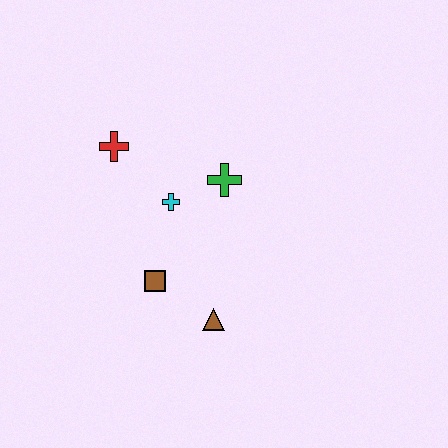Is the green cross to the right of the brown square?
Yes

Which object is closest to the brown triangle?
The brown square is closest to the brown triangle.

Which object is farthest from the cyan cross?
The brown triangle is farthest from the cyan cross.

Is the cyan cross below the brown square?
No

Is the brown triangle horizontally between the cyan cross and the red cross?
No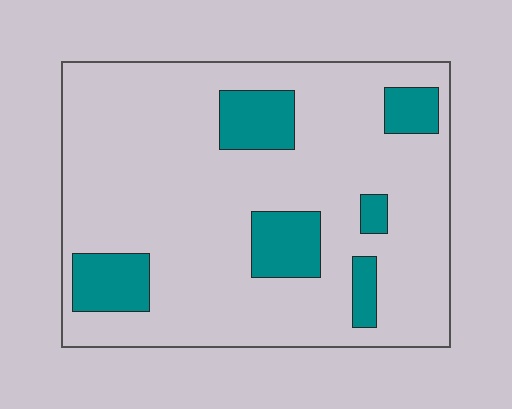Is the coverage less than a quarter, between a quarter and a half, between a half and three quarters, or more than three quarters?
Less than a quarter.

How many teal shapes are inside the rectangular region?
6.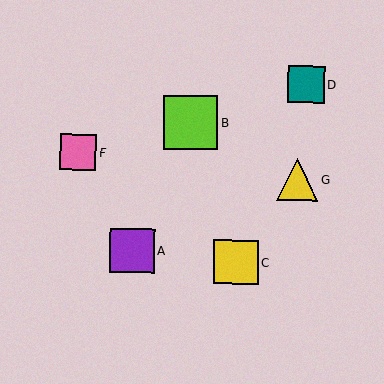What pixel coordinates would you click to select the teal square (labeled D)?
Click at (306, 84) to select the teal square D.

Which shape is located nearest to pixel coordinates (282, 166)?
The yellow triangle (labeled G) at (297, 180) is nearest to that location.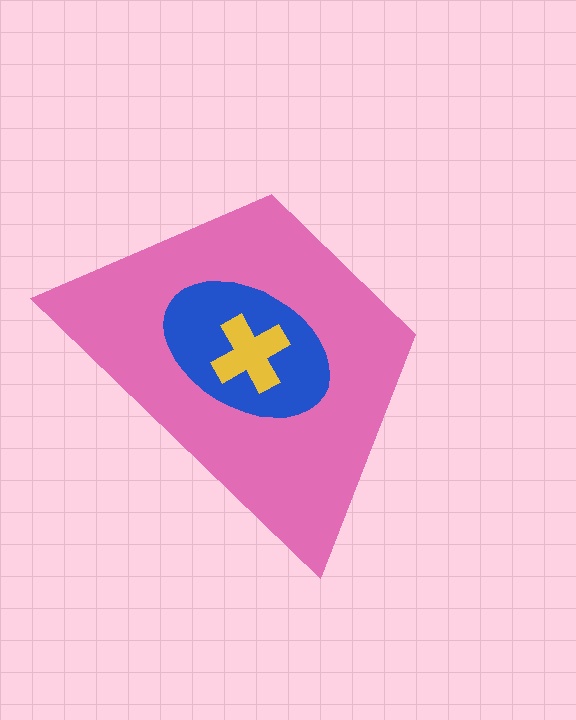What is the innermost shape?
The yellow cross.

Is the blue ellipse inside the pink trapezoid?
Yes.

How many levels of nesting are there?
3.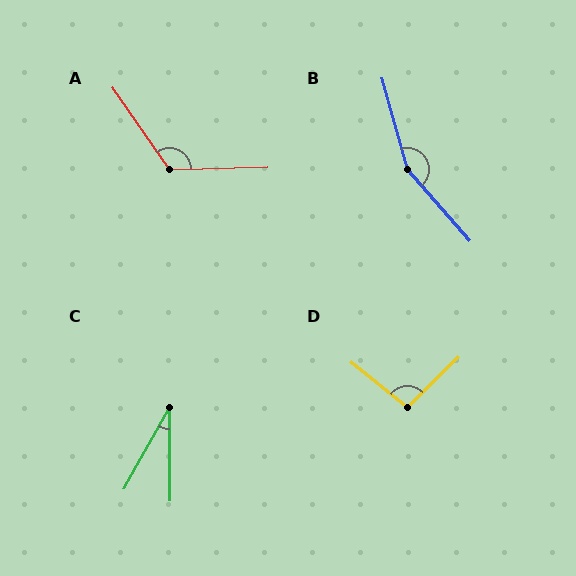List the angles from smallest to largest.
C (29°), D (97°), A (123°), B (155°).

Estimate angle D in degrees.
Approximately 97 degrees.